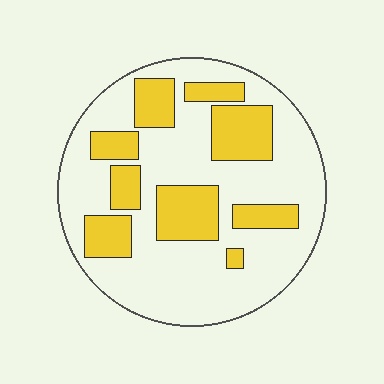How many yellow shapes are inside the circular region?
9.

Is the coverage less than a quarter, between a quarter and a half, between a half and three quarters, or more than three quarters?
Between a quarter and a half.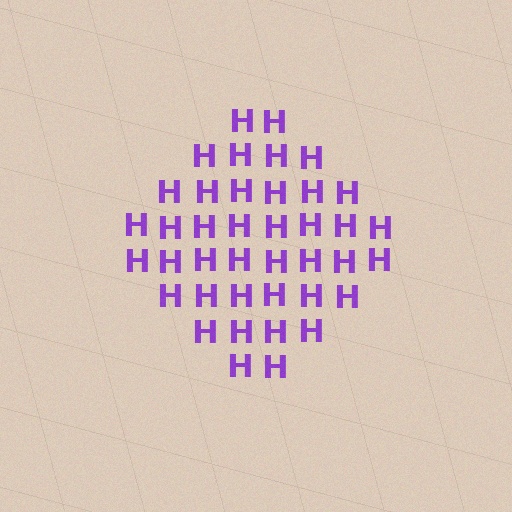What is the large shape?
The large shape is a diamond.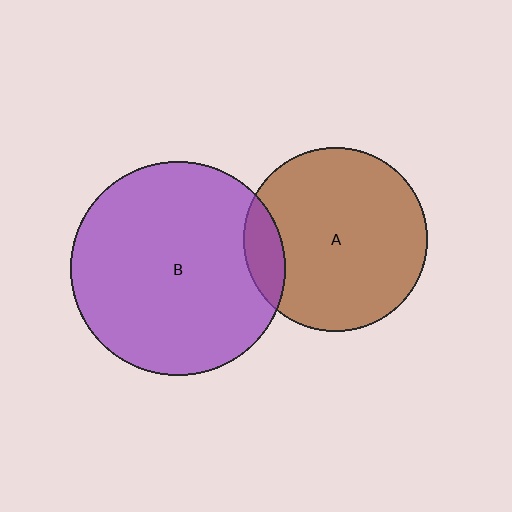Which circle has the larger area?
Circle B (purple).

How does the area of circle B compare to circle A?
Approximately 1.4 times.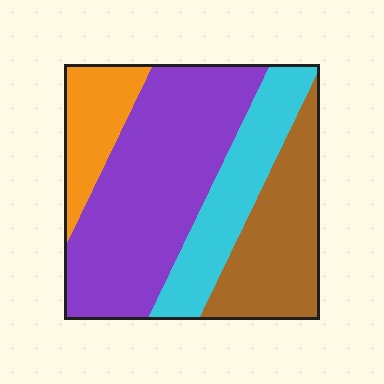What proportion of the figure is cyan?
Cyan covers 20% of the figure.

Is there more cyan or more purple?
Purple.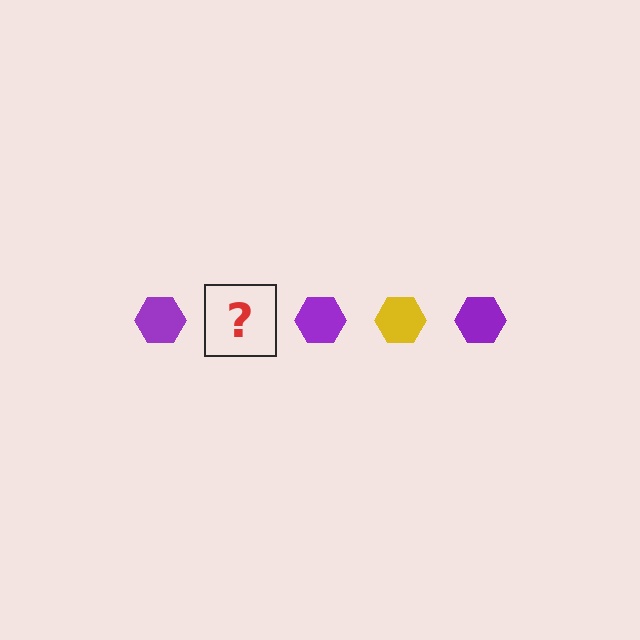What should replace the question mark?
The question mark should be replaced with a yellow hexagon.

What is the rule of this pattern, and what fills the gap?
The rule is that the pattern cycles through purple, yellow hexagons. The gap should be filled with a yellow hexagon.